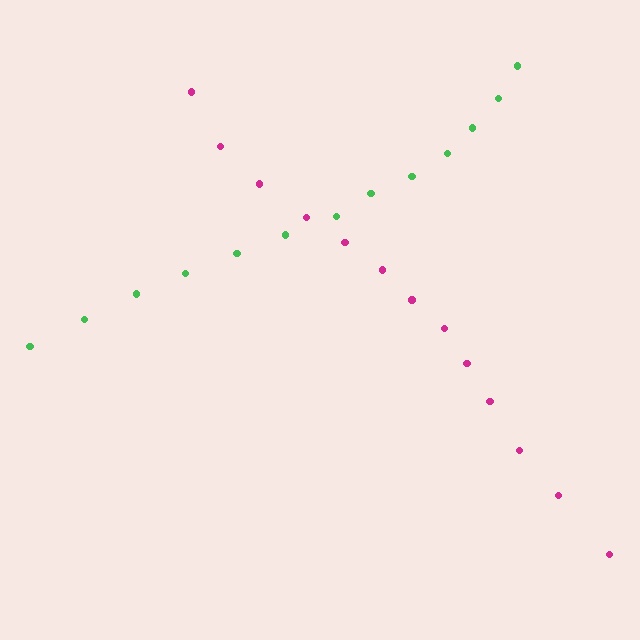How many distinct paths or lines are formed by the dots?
There are 2 distinct paths.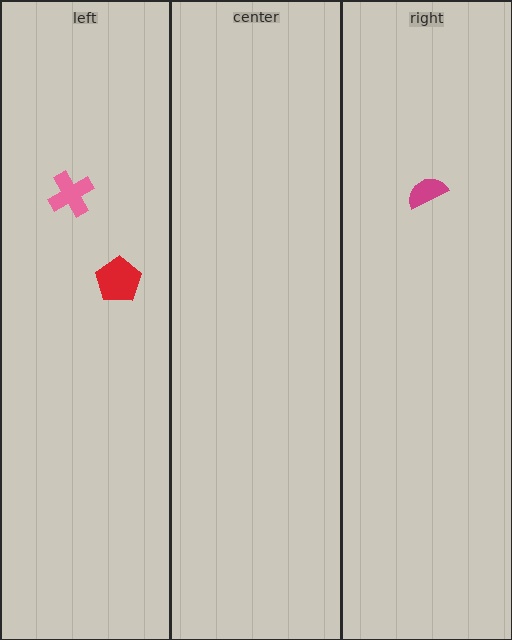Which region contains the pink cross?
The left region.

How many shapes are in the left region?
2.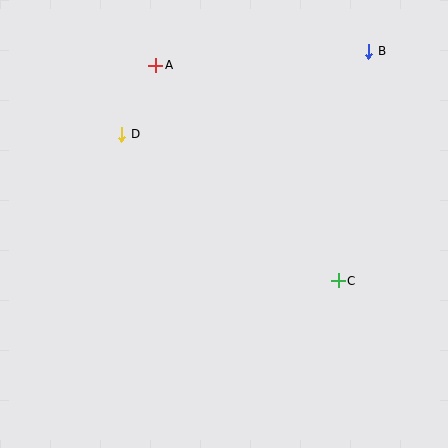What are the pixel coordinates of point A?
Point A is at (156, 65).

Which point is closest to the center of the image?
Point C at (338, 281) is closest to the center.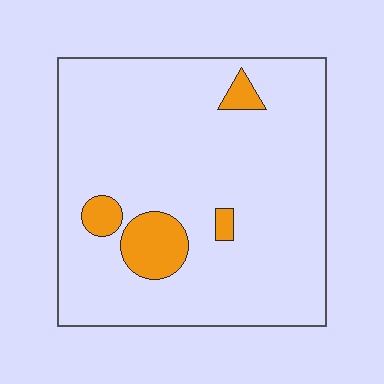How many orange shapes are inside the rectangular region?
4.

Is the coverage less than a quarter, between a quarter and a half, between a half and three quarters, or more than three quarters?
Less than a quarter.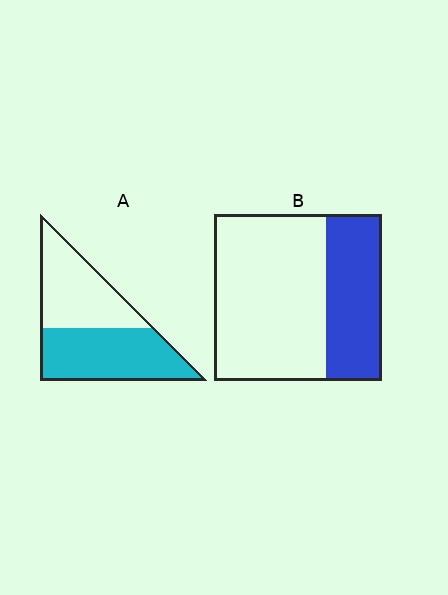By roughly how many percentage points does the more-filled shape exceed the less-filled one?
By roughly 20 percentage points (A over B).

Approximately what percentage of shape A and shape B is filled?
A is approximately 55% and B is approximately 35%.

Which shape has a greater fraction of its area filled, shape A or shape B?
Shape A.